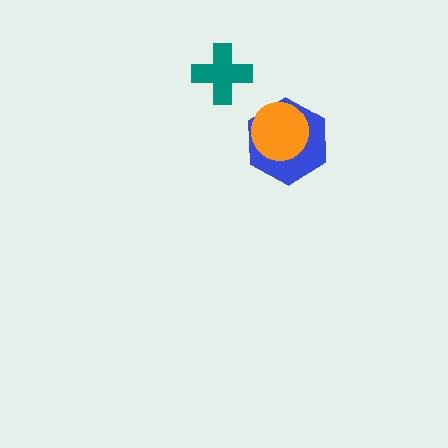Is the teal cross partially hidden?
No, no other shape covers it.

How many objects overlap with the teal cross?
0 objects overlap with the teal cross.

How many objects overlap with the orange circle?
1 object overlaps with the orange circle.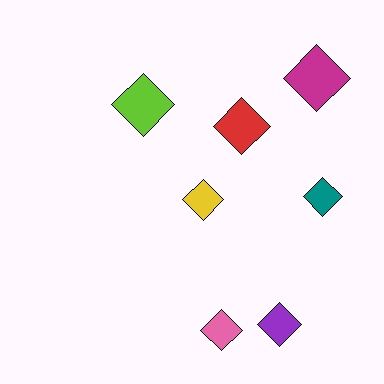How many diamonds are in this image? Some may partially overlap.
There are 7 diamonds.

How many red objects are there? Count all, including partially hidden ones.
There is 1 red object.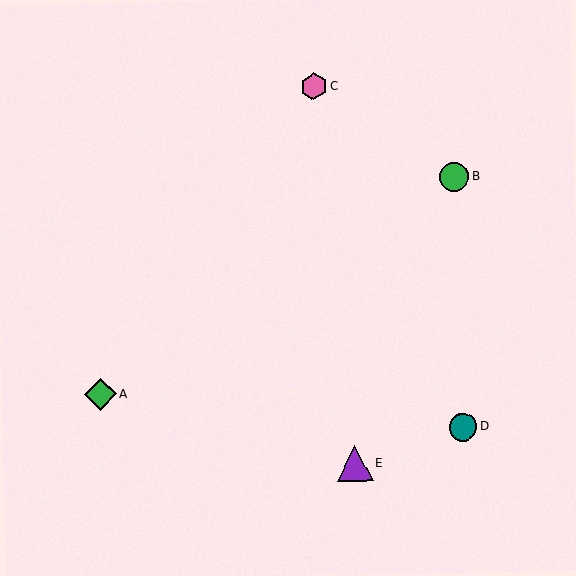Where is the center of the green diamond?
The center of the green diamond is at (100, 394).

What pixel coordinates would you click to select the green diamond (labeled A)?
Click at (100, 394) to select the green diamond A.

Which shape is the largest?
The purple triangle (labeled E) is the largest.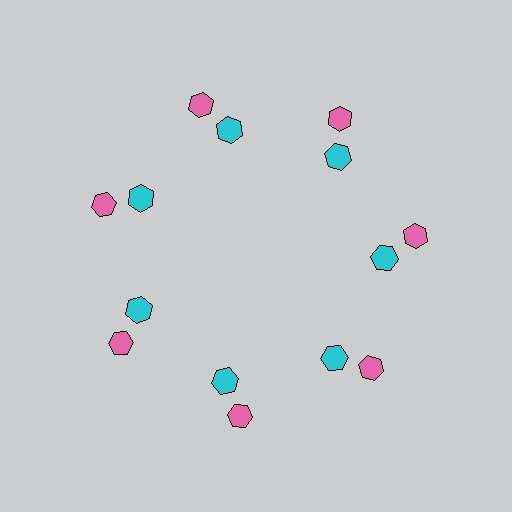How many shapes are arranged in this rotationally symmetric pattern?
There are 14 shapes, arranged in 7 groups of 2.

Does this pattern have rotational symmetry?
Yes, this pattern has 7-fold rotational symmetry. It looks the same after rotating 51 degrees around the center.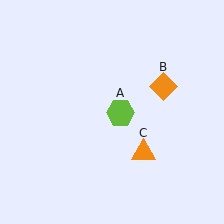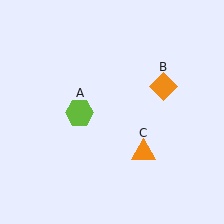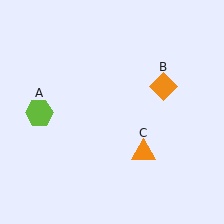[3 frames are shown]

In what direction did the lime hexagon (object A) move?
The lime hexagon (object A) moved left.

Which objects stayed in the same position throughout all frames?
Orange diamond (object B) and orange triangle (object C) remained stationary.